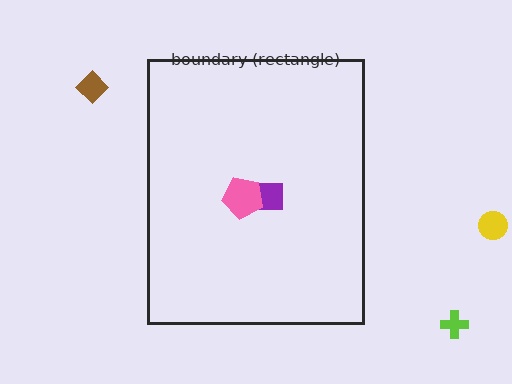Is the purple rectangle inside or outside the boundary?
Inside.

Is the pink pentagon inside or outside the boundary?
Inside.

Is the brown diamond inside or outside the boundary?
Outside.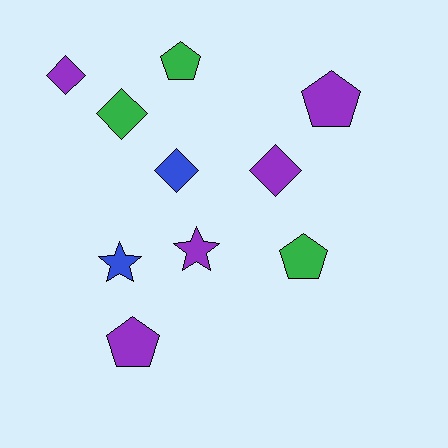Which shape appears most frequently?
Diamond, with 4 objects.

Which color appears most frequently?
Purple, with 5 objects.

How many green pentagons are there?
There are 2 green pentagons.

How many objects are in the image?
There are 10 objects.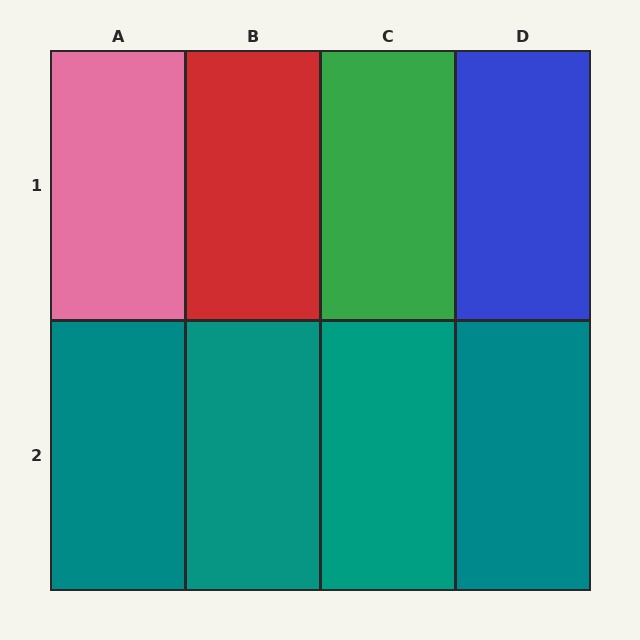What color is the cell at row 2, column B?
Teal.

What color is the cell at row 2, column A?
Teal.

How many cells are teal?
4 cells are teal.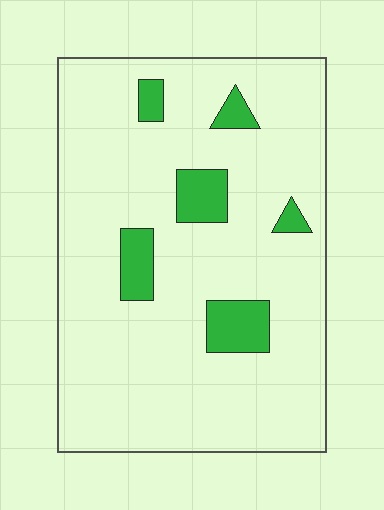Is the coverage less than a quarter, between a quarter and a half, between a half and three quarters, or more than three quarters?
Less than a quarter.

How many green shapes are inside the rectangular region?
6.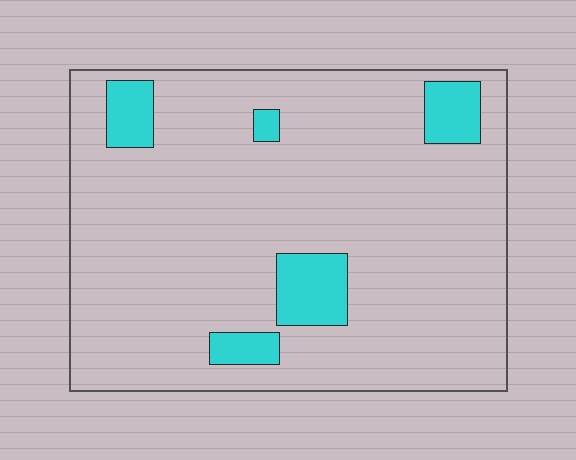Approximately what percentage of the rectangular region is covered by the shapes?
Approximately 10%.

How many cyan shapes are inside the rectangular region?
5.